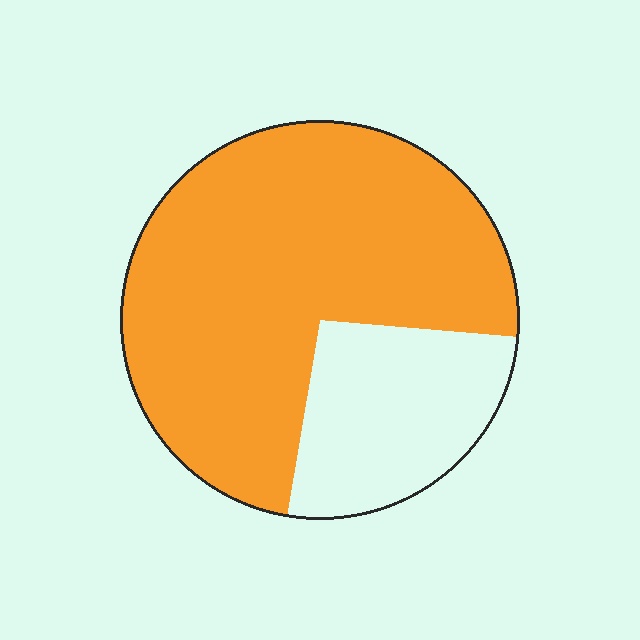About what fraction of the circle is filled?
About three quarters (3/4).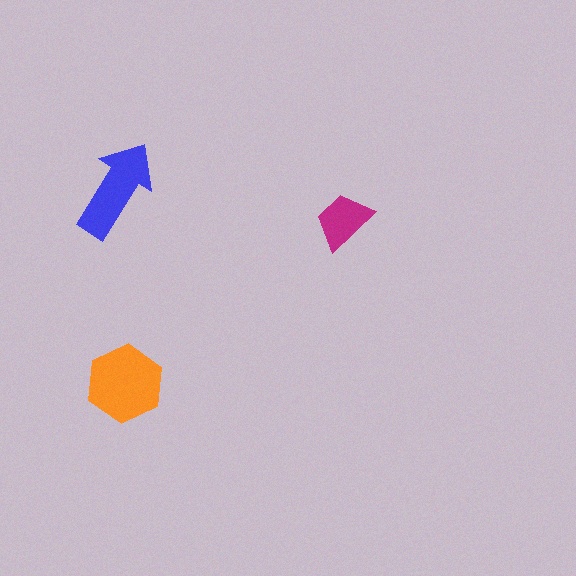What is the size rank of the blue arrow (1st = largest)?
2nd.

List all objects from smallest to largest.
The magenta trapezoid, the blue arrow, the orange hexagon.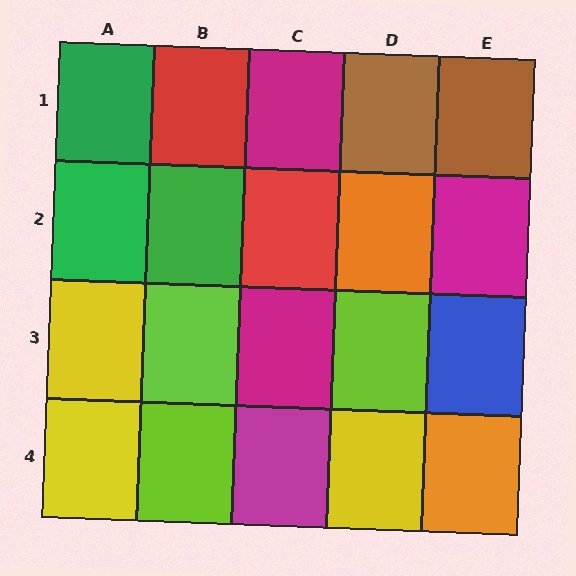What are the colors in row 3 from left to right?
Yellow, lime, magenta, lime, blue.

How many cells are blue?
1 cell is blue.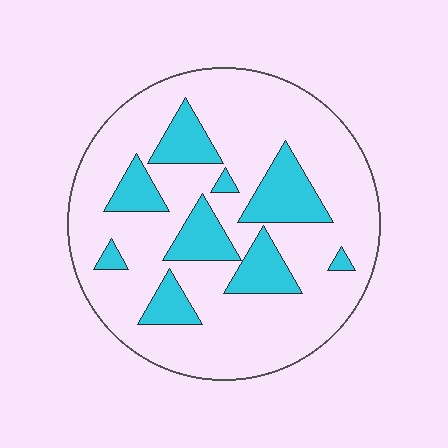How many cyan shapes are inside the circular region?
9.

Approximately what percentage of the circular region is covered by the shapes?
Approximately 25%.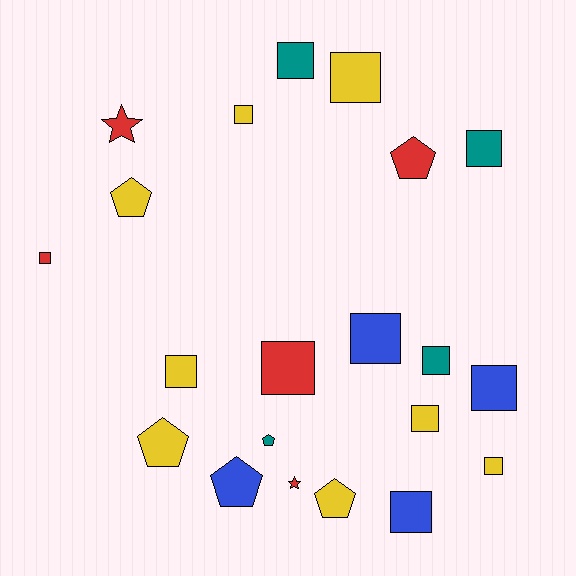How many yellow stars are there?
There are no yellow stars.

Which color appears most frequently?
Yellow, with 8 objects.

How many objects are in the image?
There are 21 objects.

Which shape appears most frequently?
Square, with 13 objects.